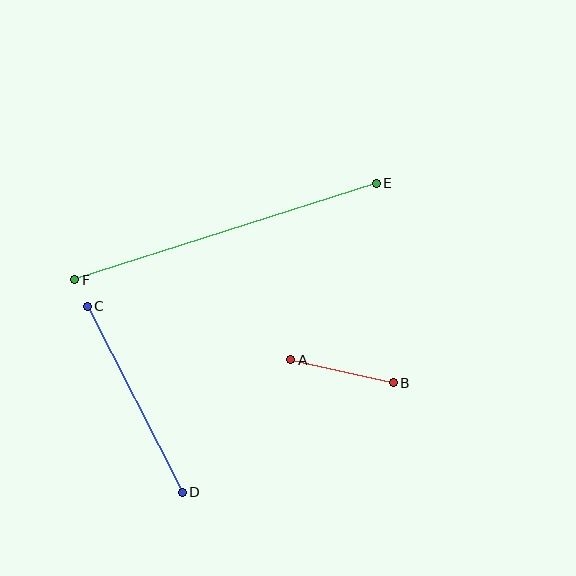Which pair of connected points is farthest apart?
Points E and F are farthest apart.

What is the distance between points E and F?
The distance is approximately 317 pixels.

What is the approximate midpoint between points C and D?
The midpoint is at approximately (135, 399) pixels.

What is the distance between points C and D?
The distance is approximately 209 pixels.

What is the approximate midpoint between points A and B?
The midpoint is at approximately (342, 371) pixels.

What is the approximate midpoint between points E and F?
The midpoint is at approximately (226, 232) pixels.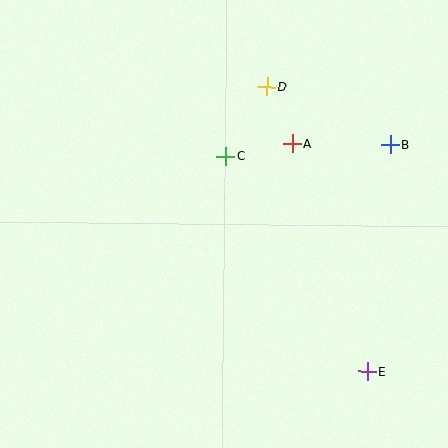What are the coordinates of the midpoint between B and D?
The midpoint between B and D is at (328, 116).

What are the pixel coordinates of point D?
Point D is at (267, 87).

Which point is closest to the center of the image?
Point C at (225, 157) is closest to the center.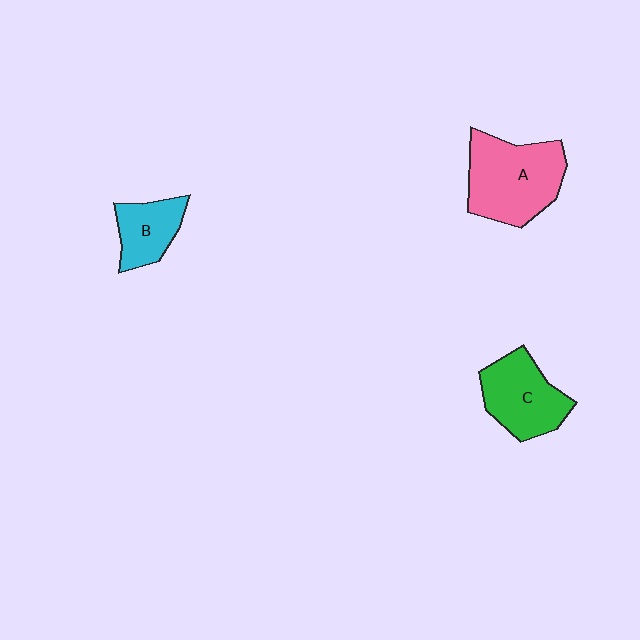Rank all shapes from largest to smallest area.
From largest to smallest: A (pink), C (green), B (cyan).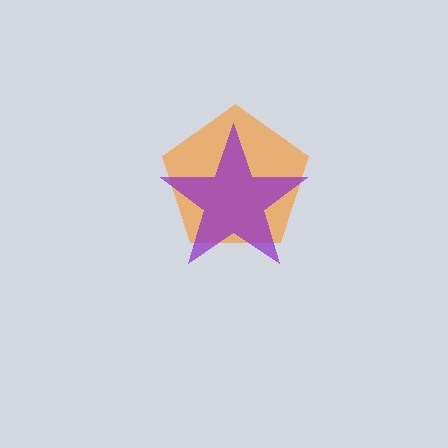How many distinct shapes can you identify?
There are 2 distinct shapes: an orange pentagon, a purple star.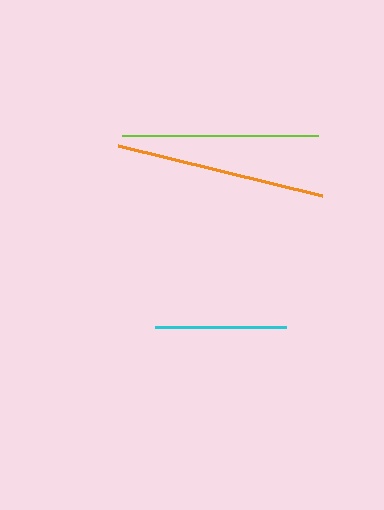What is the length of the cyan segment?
The cyan segment is approximately 131 pixels long.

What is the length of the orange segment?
The orange segment is approximately 209 pixels long.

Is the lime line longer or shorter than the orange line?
The orange line is longer than the lime line.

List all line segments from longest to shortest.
From longest to shortest: orange, lime, cyan.